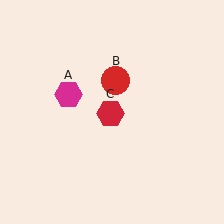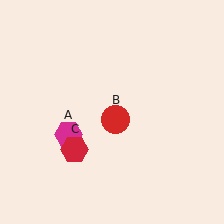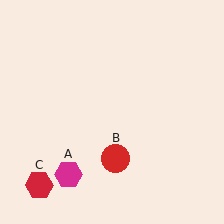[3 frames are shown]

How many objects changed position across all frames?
3 objects changed position: magenta hexagon (object A), red circle (object B), red hexagon (object C).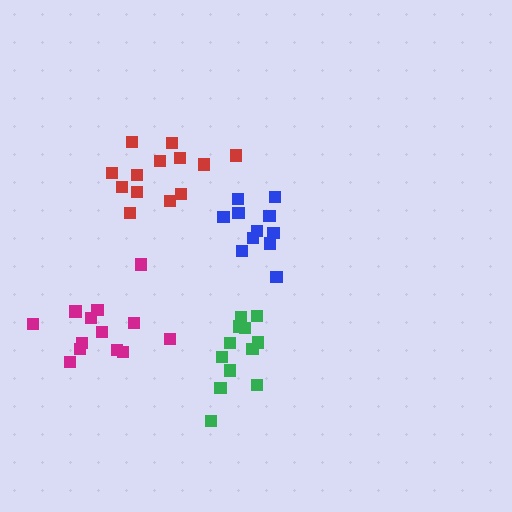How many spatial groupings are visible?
There are 4 spatial groupings.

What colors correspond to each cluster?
The clusters are colored: blue, red, magenta, green.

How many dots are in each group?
Group 1: 11 dots, Group 2: 13 dots, Group 3: 13 dots, Group 4: 12 dots (49 total).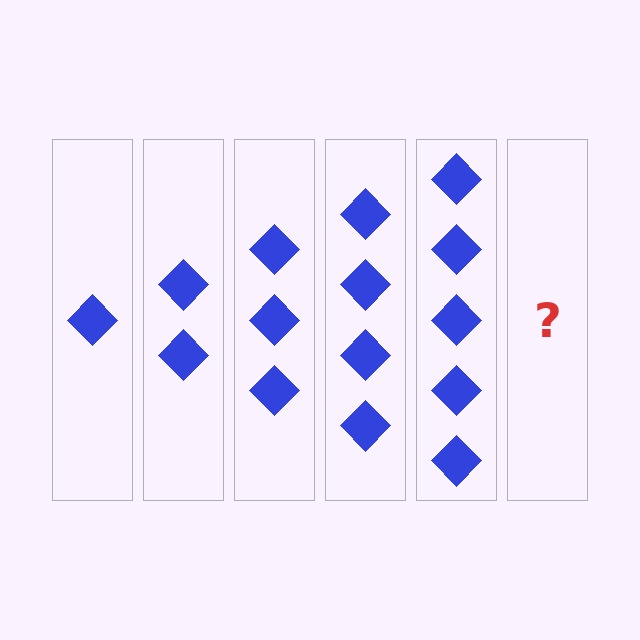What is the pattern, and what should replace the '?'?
The pattern is that each step adds one more diamond. The '?' should be 6 diamonds.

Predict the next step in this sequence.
The next step is 6 diamonds.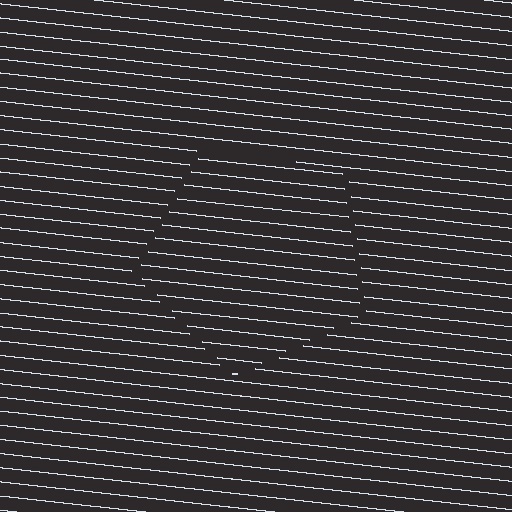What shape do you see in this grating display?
An illusory pentagon. The interior of the shape contains the same grating, shifted by half a period — the contour is defined by the phase discontinuity where line-ends from the inner and outer gratings abut.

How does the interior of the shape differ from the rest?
The interior of the shape contains the same grating, shifted by half a period — the contour is defined by the phase discontinuity where line-ends from the inner and outer gratings abut.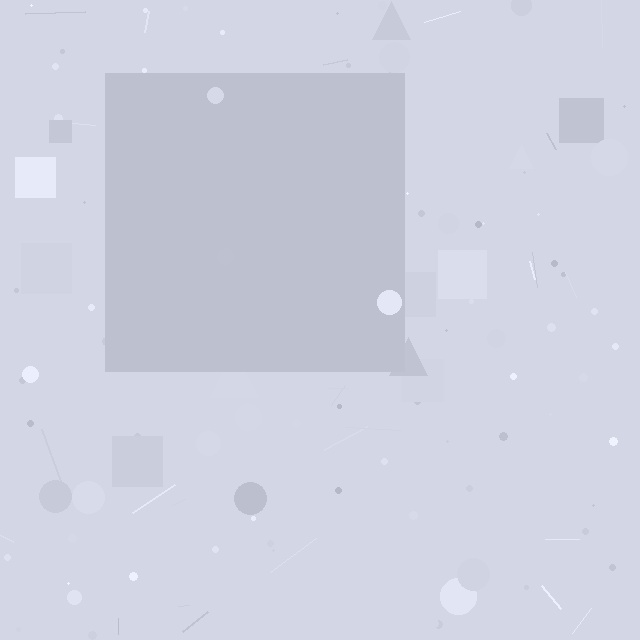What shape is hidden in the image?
A square is hidden in the image.